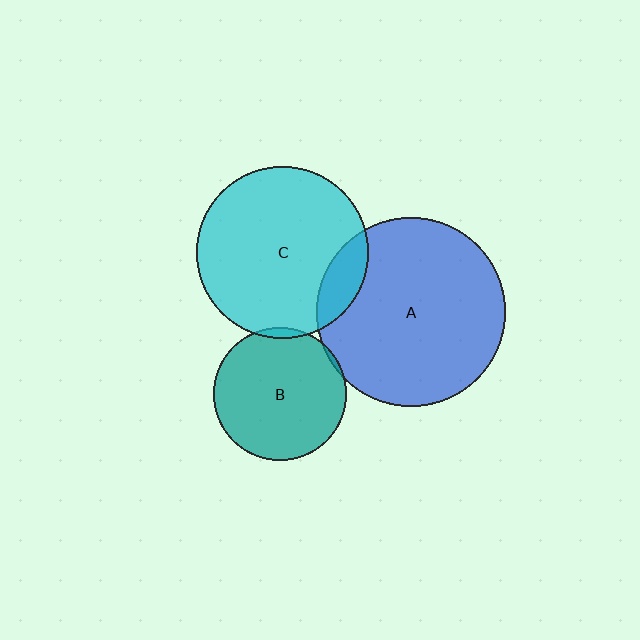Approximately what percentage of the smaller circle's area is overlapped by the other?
Approximately 15%.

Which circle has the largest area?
Circle A (blue).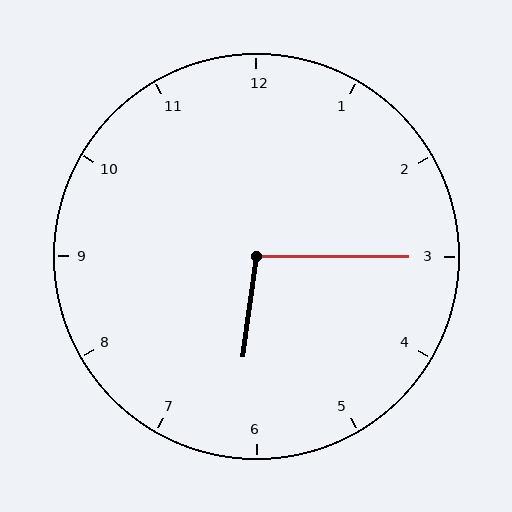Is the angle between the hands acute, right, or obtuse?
It is obtuse.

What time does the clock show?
6:15.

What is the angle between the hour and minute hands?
Approximately 98 degrees.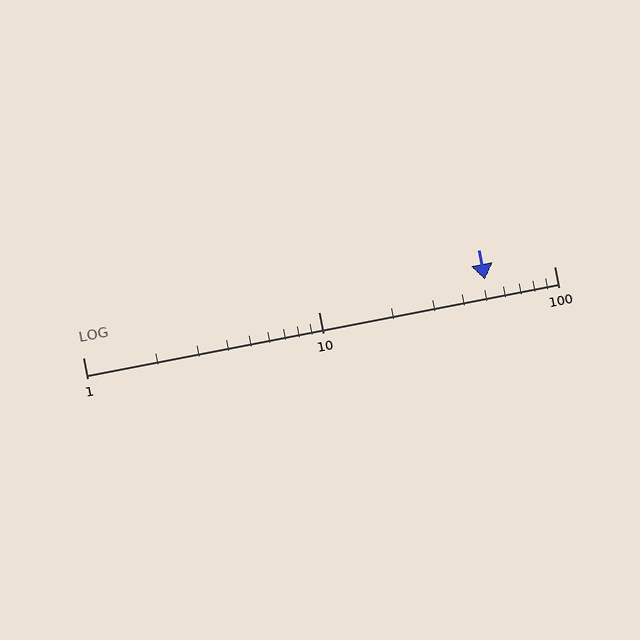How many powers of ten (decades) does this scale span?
The scale spans 2 decades, from 1 to 100.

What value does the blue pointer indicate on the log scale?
The pointer indicates approximately 51.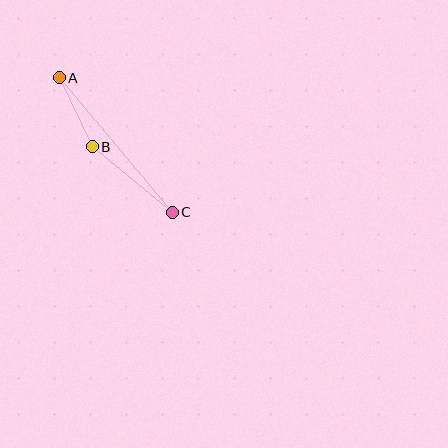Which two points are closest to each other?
Points A and B are closest to each other.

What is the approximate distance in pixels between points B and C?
The distance between B and C is approximately 103 pixels.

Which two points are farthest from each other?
Points A and C are farthest from each other.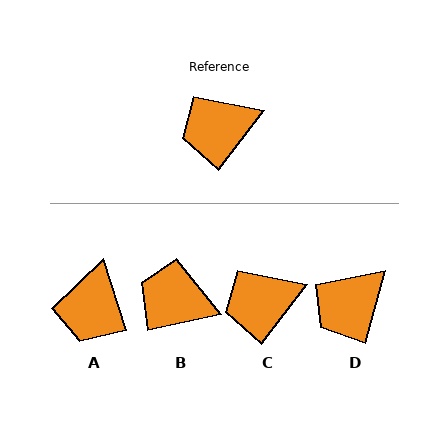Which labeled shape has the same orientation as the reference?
C.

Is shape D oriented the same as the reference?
No, it is off by about 22 degrees.